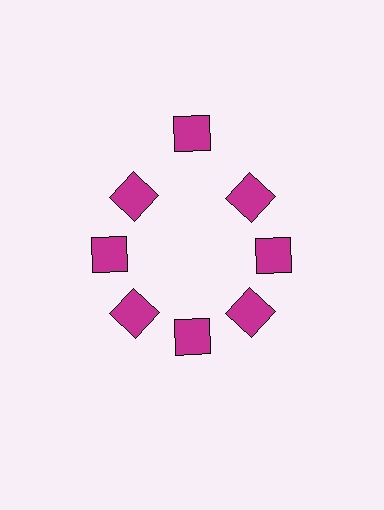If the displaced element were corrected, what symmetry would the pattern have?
It would have 8-fold rotational symmetry — the pattern would map onto itself every 45 degrees.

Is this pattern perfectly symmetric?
No. The 8 magenta diamonds are arranged in a ring, but one element near the 12 o'clock position is pushed outward from the center, breaking the 8-fold rotational symmetry.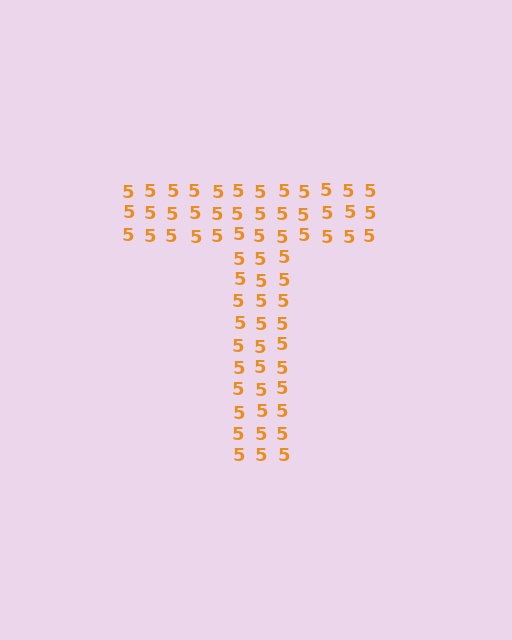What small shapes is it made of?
It is made of small digit 5's.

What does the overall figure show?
The overall figure shows the letter T.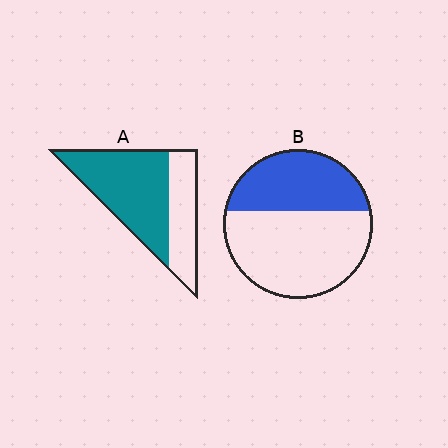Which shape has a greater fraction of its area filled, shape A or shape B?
Shape A.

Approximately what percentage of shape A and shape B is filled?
A is approximately 65% and B is approximately 40%.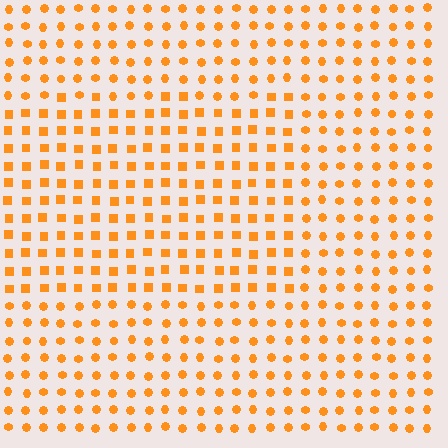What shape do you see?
I see a rectangle.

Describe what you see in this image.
The image is filled with small orange elements arranged in a uniform grid. A rectangle-shaped region contains squares, while the surrounding area contains circles. The boundary is defined purely by the change in element shape.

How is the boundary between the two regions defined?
The boundary is defined by a change in element shape: squares inside vs. circles outside. All elements share the same color and spacing.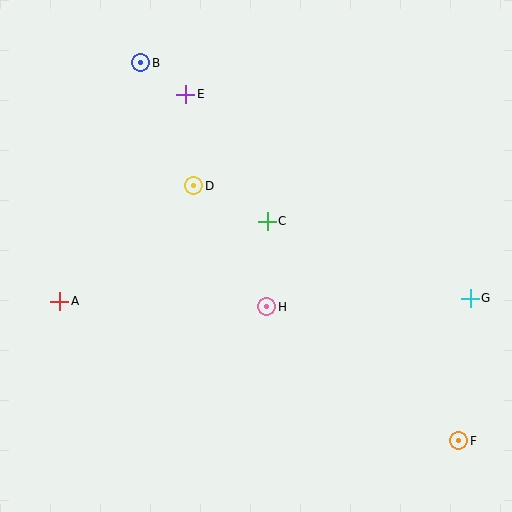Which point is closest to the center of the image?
Point C at (267, 221) is closest to the center.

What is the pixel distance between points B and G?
The distance between B and G is 405 pixels.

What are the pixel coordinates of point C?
Point C is at (267, 221).